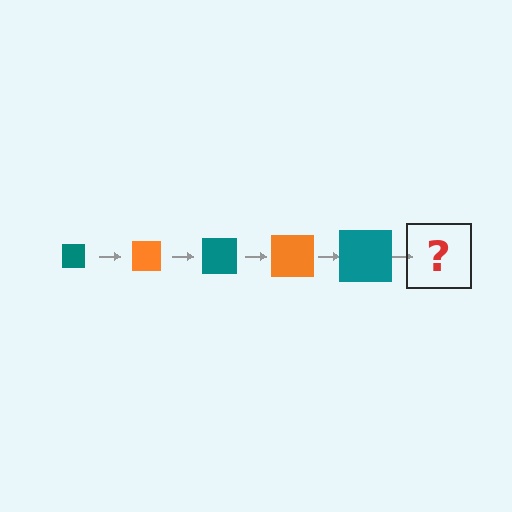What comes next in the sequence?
The next element should be an orange square, larger than the previous one.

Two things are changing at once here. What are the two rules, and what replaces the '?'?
The two rules are that the square grows larger each step and the color cycles through teal and orange. The '?' should be an orange square, larger than the previous one.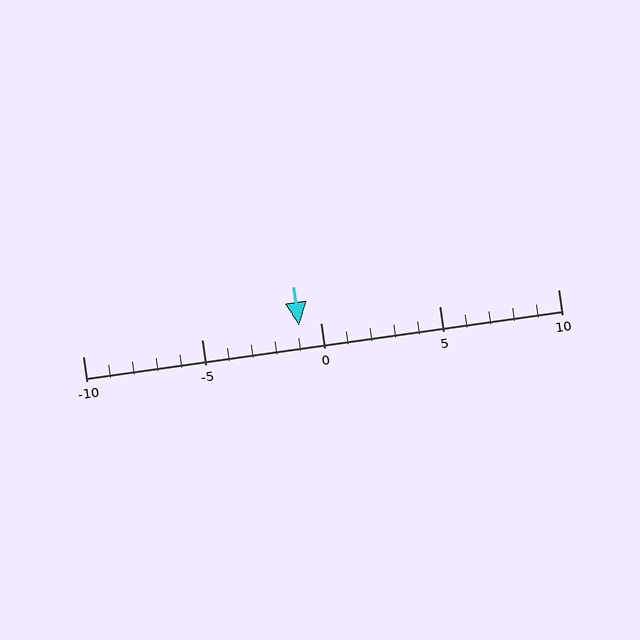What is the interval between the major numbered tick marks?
The major tick marks are spaced 5 units apart.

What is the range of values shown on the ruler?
The ruler shows values from -10 to 10.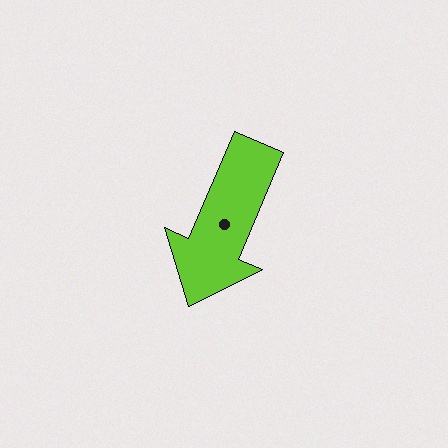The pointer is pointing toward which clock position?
Roughly 7 o'clock.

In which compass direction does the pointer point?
Southwest.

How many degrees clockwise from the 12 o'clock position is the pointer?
Approximately 203 degrees.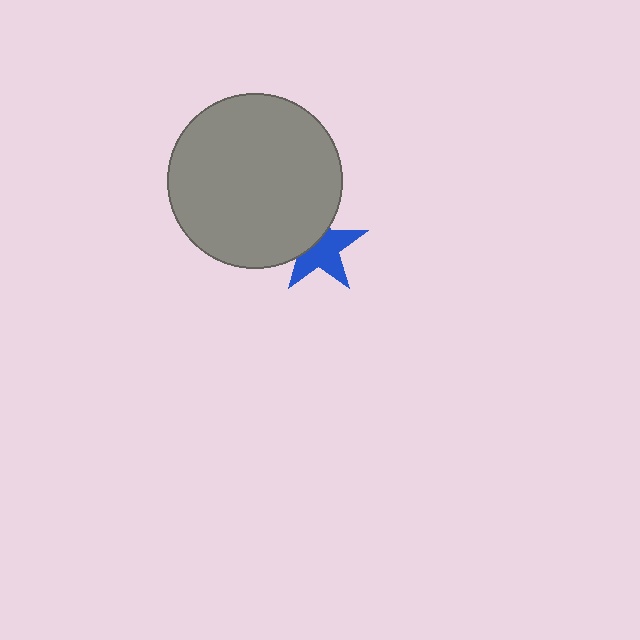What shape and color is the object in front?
The object in front is a gray circle.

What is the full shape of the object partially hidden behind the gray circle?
The partially hidden object is a blue star.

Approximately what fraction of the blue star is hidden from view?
Roughly 39% of the blue star is hidden behind the gray circle.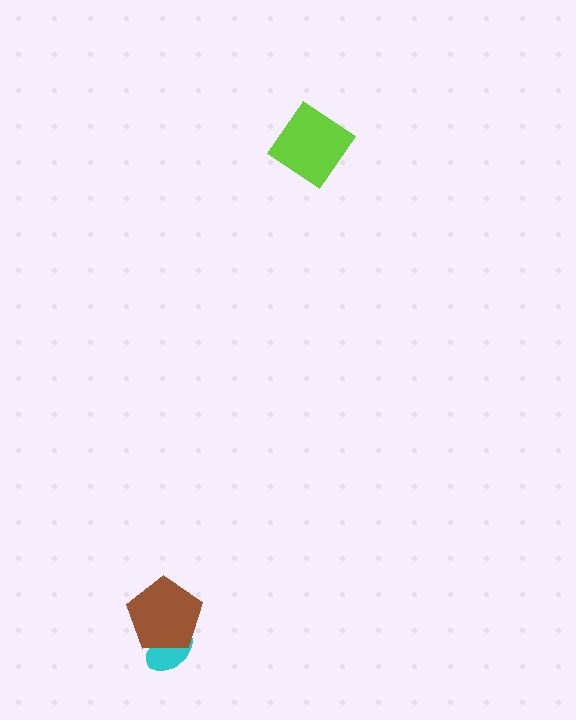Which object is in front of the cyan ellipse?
The brown pentagon is in front of the cyan ellipse.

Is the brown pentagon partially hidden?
No, no other shape covers it.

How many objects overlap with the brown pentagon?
1 object overlaps with the brown pentagon.